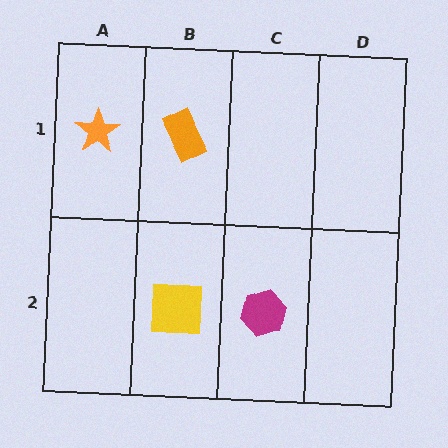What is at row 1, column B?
An orange rectangle.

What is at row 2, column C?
A magenta hexagon.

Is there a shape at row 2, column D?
No, that cell is empty.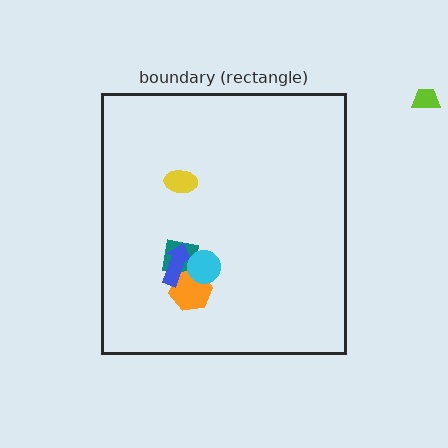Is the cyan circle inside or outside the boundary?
Inside.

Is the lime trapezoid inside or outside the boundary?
Outside.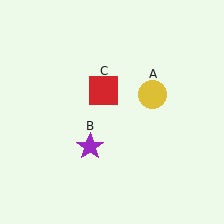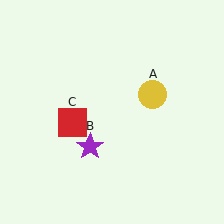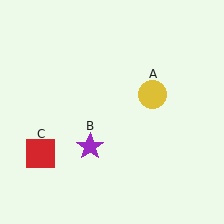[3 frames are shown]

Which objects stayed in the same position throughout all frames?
Yellow circle (object A) and purple star (object B) remained stationary.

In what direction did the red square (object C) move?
The red square (object C) moved down and to the left.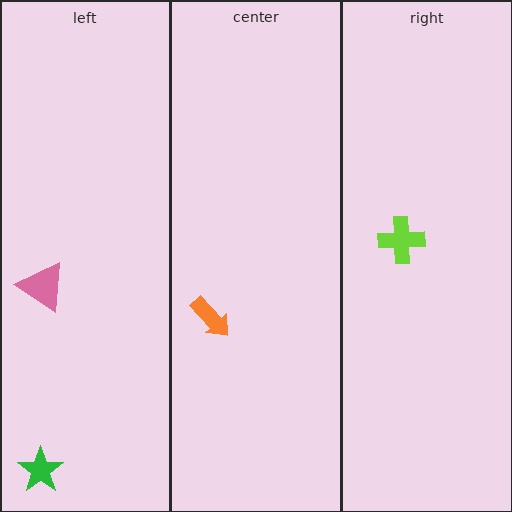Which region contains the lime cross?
The right region.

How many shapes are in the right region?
1.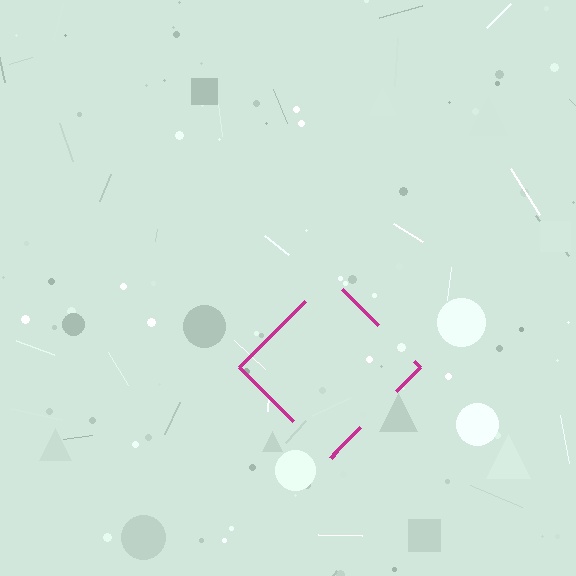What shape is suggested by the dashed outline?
The dashed outline suggests a diamond.